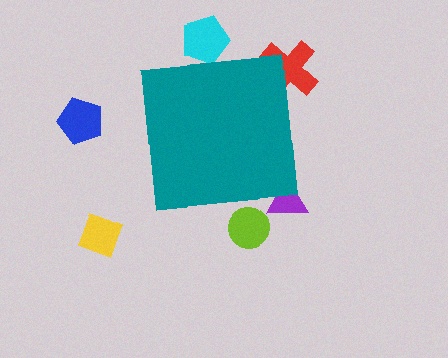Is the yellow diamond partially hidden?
No, the yellow diamond is fully visible.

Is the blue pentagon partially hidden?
No, the blue pentagon is fully visible.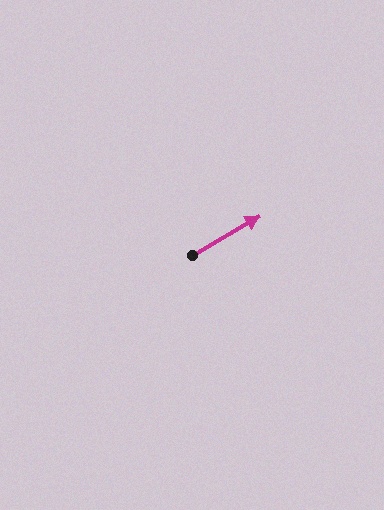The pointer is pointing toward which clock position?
Roughly 2 o'clock.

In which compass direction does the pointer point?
Northeast.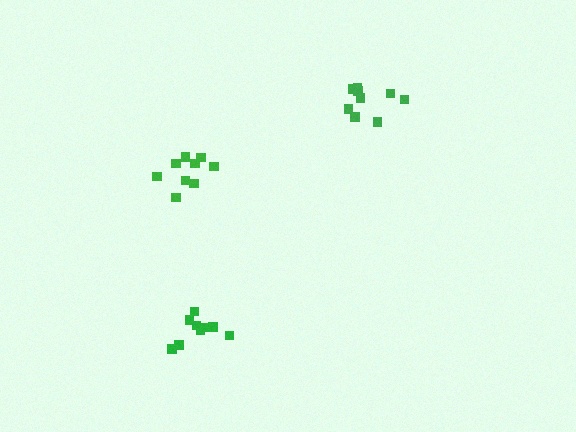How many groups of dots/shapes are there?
There are 3 groups.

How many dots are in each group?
Group 1: 9 dots, Group 2: 9 dots, Group 3: 9 dots (27 total).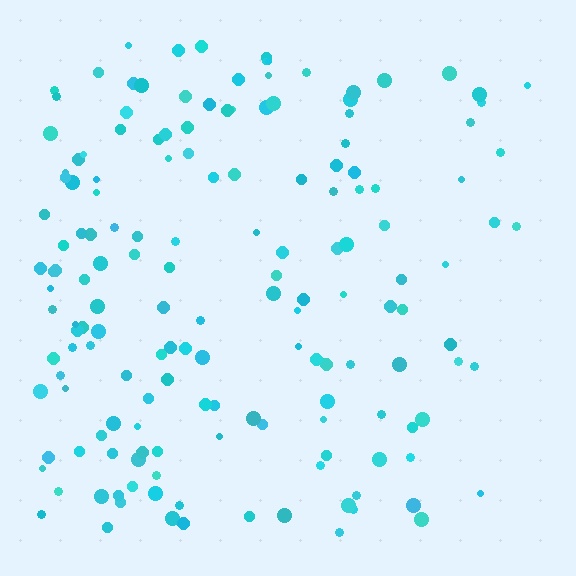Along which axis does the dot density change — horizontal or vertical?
Horizontal.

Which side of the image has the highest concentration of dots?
The left.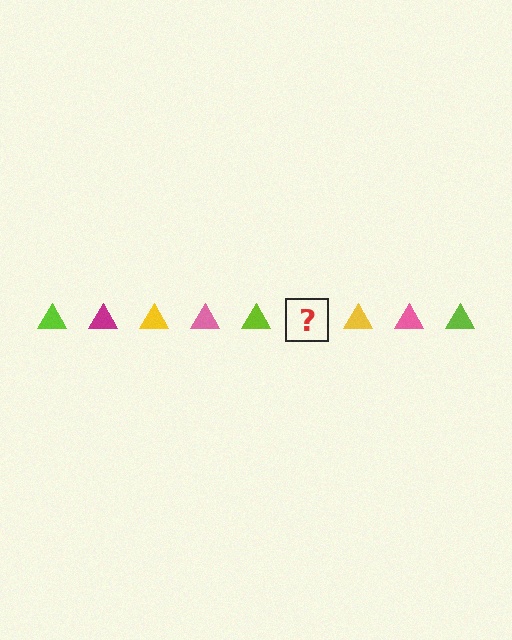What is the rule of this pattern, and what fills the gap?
The rule is that the pattern cycles through lime, magenta, yellow, pink triangles. The gap should be filled with a magenta triangle.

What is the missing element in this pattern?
The missing element is a magenta triangle.